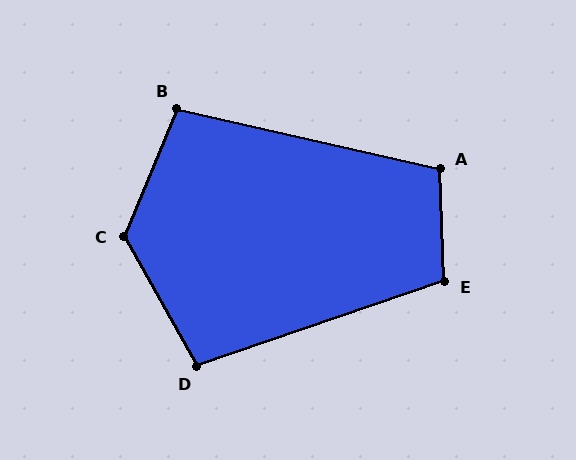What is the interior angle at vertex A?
Approximately 105 degrees (obtuse).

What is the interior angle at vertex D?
Approximately 100 degrees (obtuse).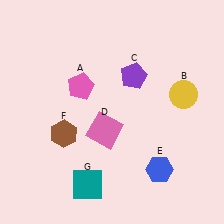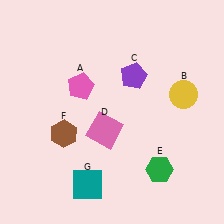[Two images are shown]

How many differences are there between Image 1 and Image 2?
There is 1 difference between the two images.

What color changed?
The hexagon (E) changed from blue in Image 1 to green in Image 2.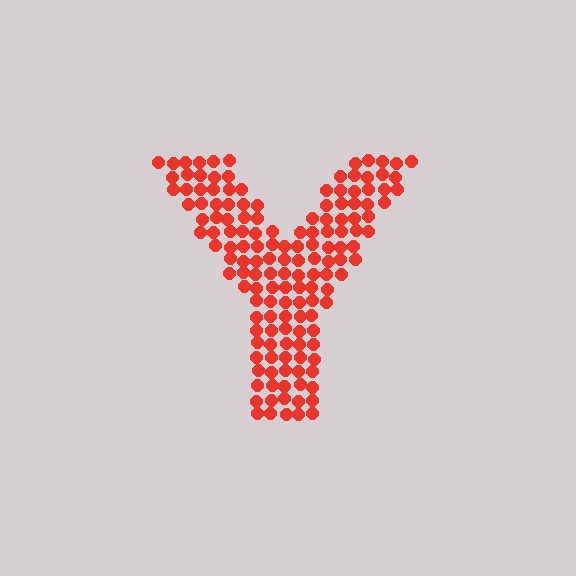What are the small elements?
The small elements are circles.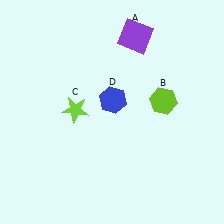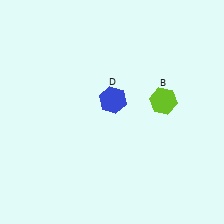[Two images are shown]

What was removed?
The purple square (A), the lime star (C) were removed in Image 2.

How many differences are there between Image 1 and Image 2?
There are 2 differences between the two images.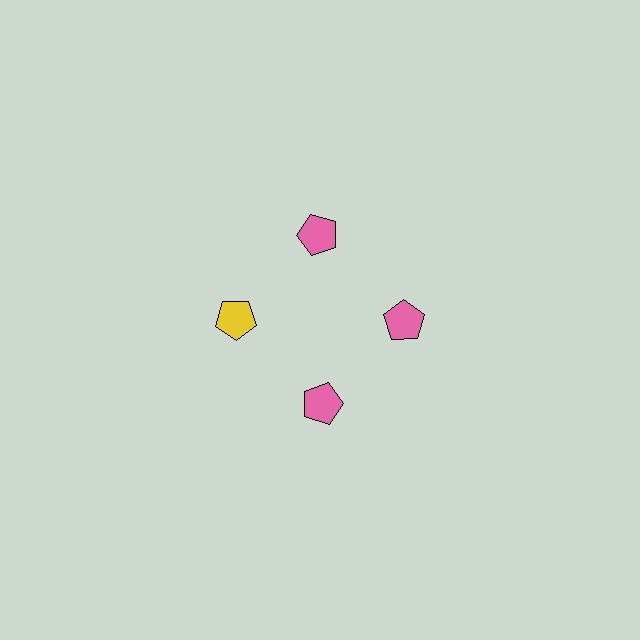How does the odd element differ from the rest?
It has a different color: yellow instead of pink.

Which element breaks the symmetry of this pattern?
The yellow pentagon at roughly the 9 o'clock position breaks the symmetry. All other shapes are pink pentagons.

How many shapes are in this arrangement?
There are 4 shapes arranged in a ring pattern.